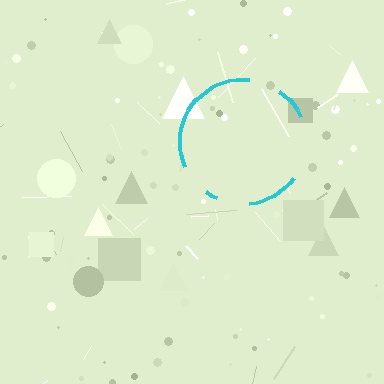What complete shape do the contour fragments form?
The contour fragments form a circle.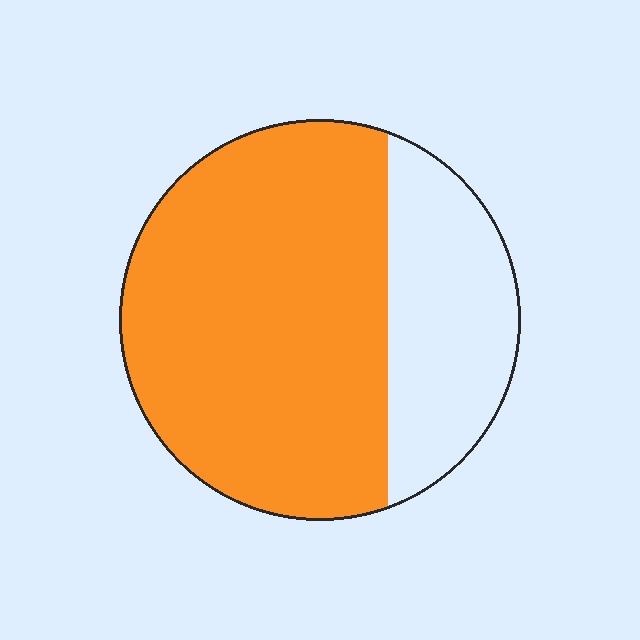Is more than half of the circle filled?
Yes.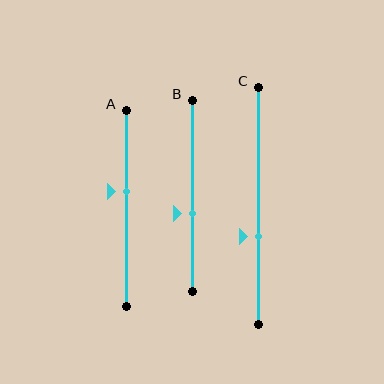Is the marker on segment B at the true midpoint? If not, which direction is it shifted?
No, the marker on segment B is shifted downward by about 9% of the segment length.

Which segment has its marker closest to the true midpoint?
Segment A has its marker closest to the true midpoint.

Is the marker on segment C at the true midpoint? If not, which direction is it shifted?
No, the marker on segment C is shifted downward by about 13% of the segment length.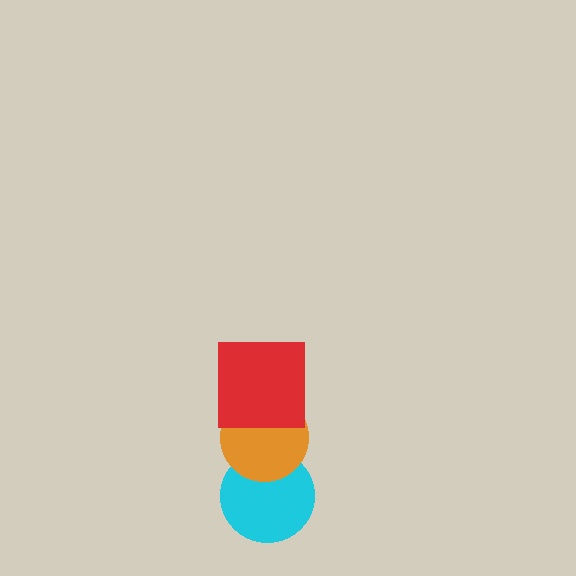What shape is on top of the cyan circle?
The orange circle is on top of the cyan circle.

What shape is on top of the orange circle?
The red square is on top of the orange circle.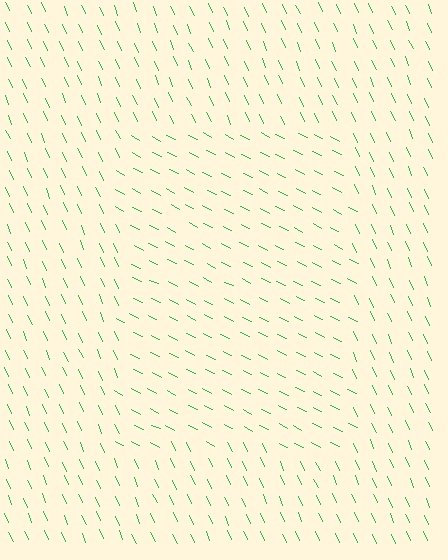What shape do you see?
I see a rectangle.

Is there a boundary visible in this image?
Yes, there is a texture boundary formed by a change in line orientation.